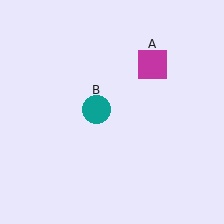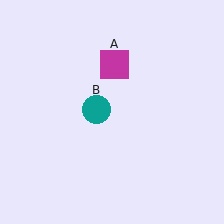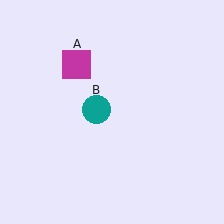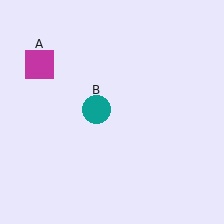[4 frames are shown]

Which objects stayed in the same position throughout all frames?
Teal circle (object B) remained stationary.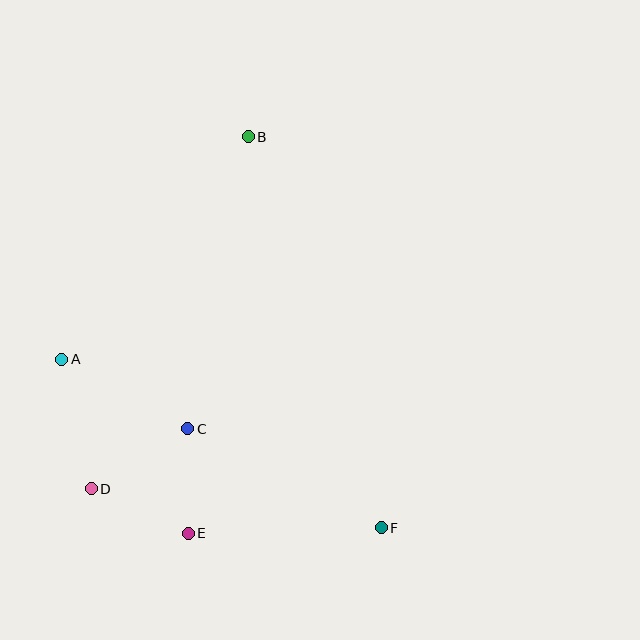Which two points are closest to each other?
Points C and E are closest to each other.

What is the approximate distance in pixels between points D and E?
The distance between D and E is approximately 107 pixels.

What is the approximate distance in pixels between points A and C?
The distance between A and C is approximately 144 pixels.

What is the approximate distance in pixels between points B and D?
The distance between B and D is approximately 385 pixels.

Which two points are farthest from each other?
Points B and F are farthest from each other.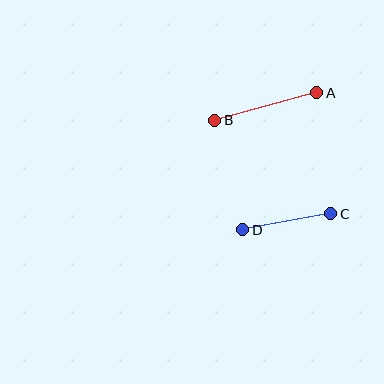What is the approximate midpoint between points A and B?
The midpoint is at approximately (266, 107) pixels.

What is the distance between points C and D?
The distance is approximately 90 pixels.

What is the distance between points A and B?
The distance is approximately 106 pixels.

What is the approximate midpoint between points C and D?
The midpoint is at approximately (287, 222) pixels.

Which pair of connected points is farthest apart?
Points A and B are farthest apart.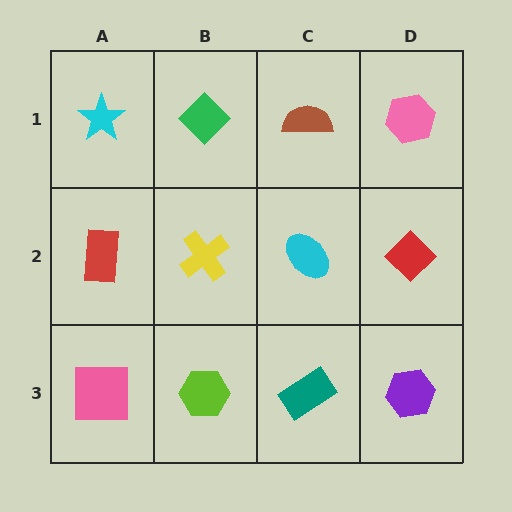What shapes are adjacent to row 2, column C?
A brown semicircle (row 1, column C), a teal rectangle (row 3, column C), a yellow cross (row 2, column B), a red diamond (row 2, column D).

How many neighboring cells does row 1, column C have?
3.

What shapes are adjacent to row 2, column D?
A pink hexagon (row 1, column D), a purple hexagon (row 3, column D), a cyan ellipse (row 2, column C).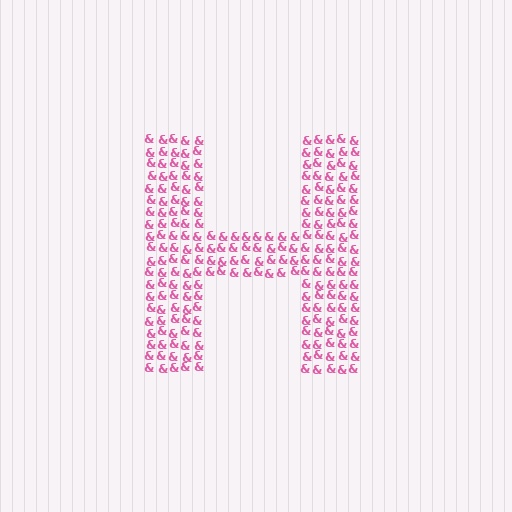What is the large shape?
The large shape is the letter H.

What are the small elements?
The small elements are ampersands.